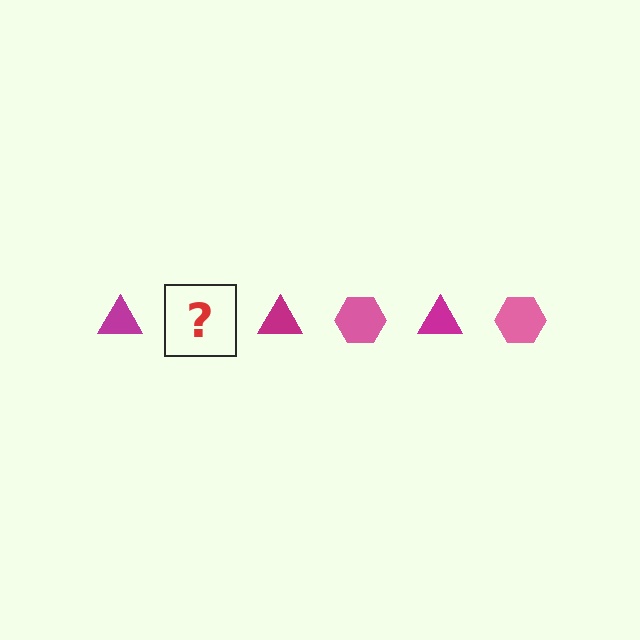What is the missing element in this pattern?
The missing element is a pink hexagon.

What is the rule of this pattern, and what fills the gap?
The rule is that the pattern alternates between magenta triangle and pink hexagon. The gap should be filled with a pink hexagon.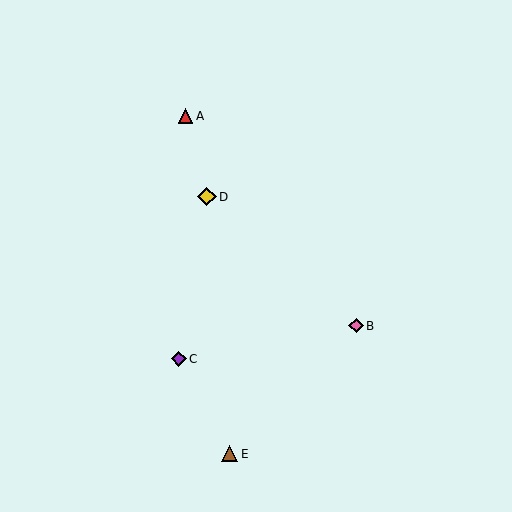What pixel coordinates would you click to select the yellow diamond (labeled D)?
Click at (207, 197) to select the yellow diamond D.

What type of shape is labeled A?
Shape A is a red triangle.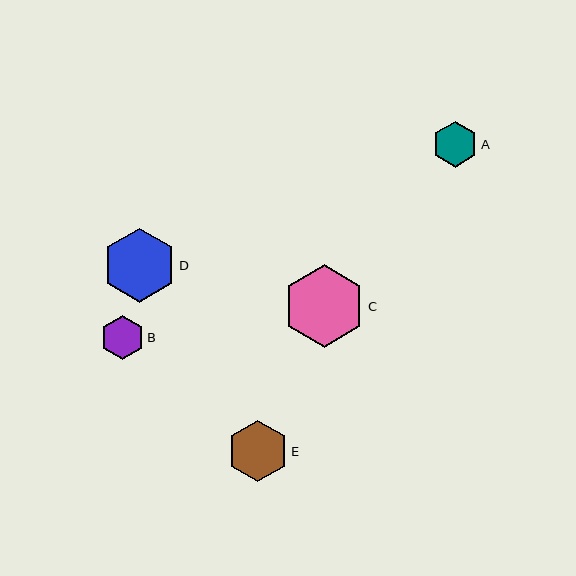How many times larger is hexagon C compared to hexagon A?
Hexagon C is approximately 1.8 times the size of hexagon A.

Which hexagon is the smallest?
Hexagon B is the smallest with a size of approximately 44 pixels.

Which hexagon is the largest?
Hexagon C is the largest with a size of approximately 82 pixels.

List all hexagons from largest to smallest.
From largest to smallest: C, D, E, A, B.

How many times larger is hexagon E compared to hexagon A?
Hexagon E is approximately 1.3 times the size of hexagon A.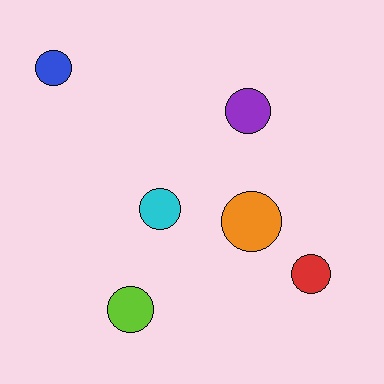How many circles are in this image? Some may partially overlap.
There are 6 circles.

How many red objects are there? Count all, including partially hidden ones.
There is 1 red object.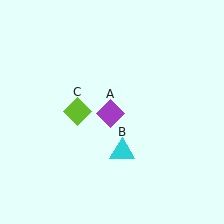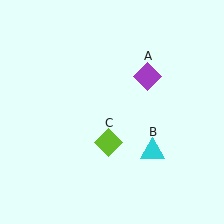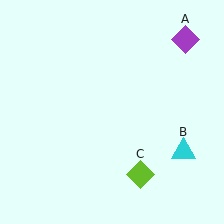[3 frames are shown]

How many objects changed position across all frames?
3 objects changed position: purple diamond (object A), cyan triangle (object B), lime diamond (object C).